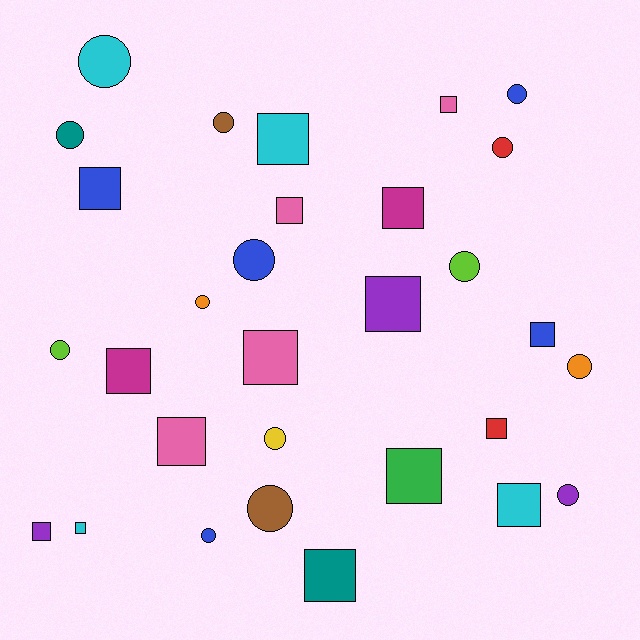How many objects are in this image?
There are 30 objects.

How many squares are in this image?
There are 16 squares.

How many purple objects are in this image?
There are 3 purple objects.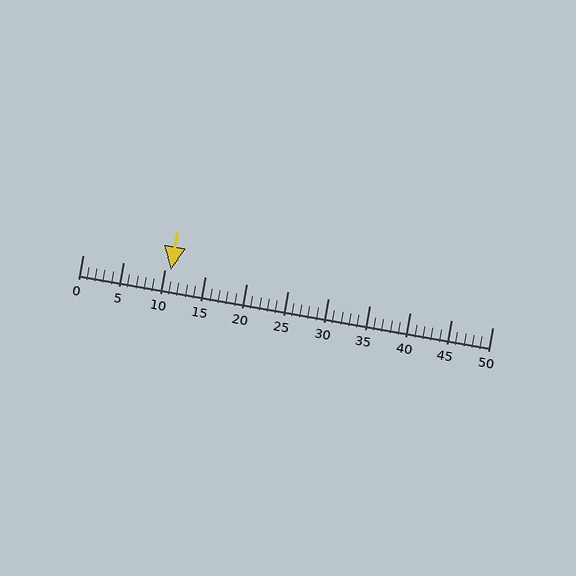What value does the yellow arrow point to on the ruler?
The yellow arrow points to approximately 11.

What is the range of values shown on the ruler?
The ruler shows values from 0 to 50.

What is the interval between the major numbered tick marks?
The major tick marks are spaced 5 units apart.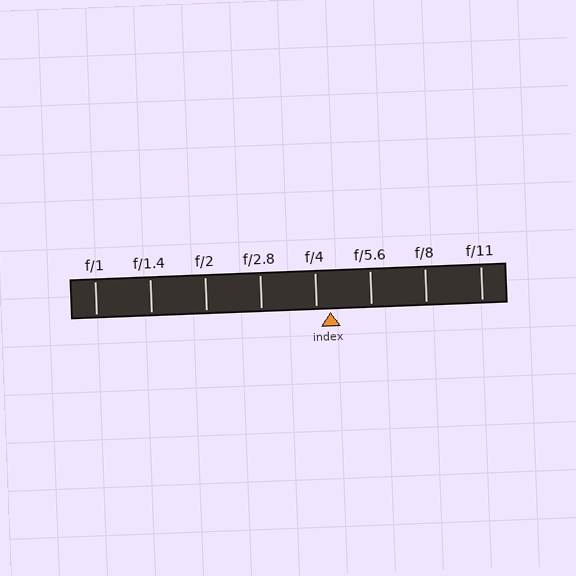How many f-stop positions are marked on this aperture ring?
There are 8 f-stop positions marked.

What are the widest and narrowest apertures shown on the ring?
The widest aperture shown is f/1 and the narrowest is f/11.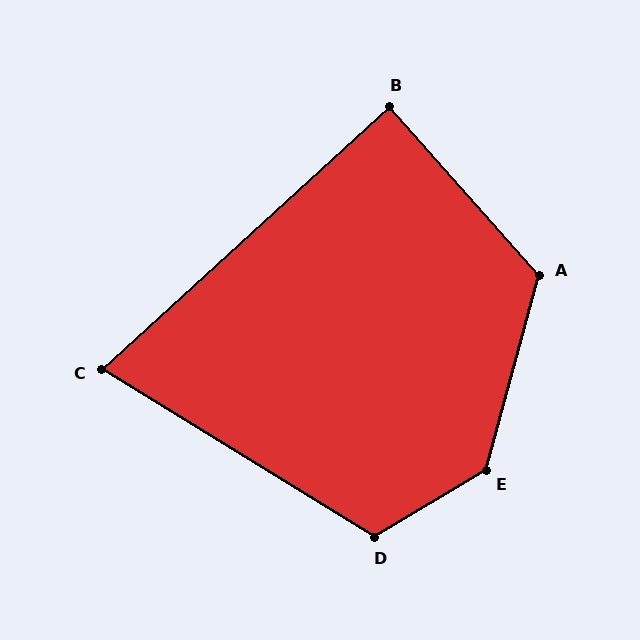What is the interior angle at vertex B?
Approximately 89 degrees (approximately right).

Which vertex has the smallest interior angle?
C, at approximately 74 degrees.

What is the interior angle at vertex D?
Approximately 117 degrees (obtuse).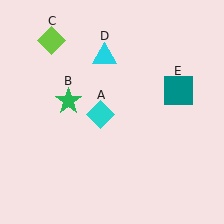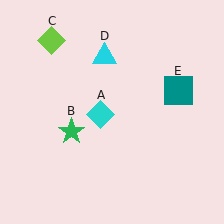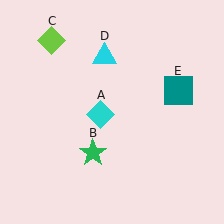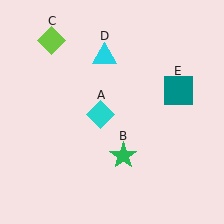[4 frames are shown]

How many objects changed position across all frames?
1 object changed position: green star (object B).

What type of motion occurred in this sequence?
The green star (object B) rotated counterclockwise around the center of the scene.